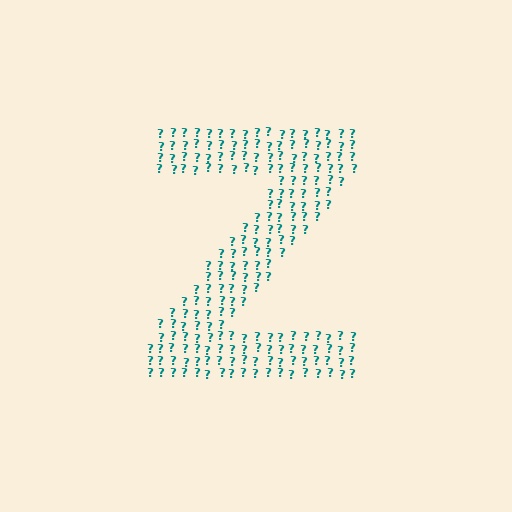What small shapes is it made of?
It is made of small question marks.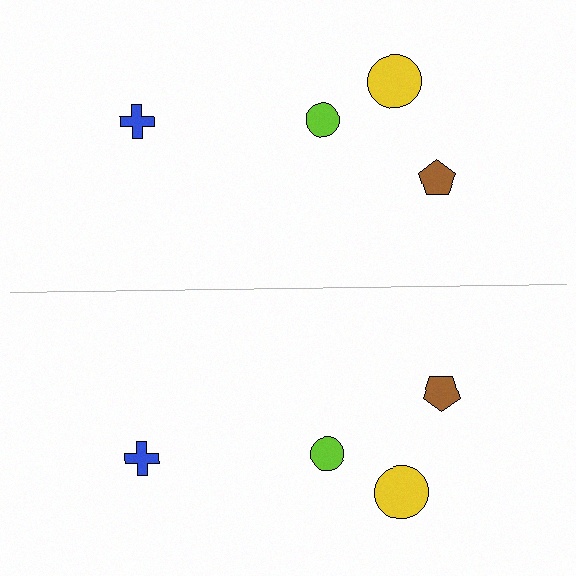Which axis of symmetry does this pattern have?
The pattern has a horizontal axis of symmetry running through the center of the image.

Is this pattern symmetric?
Yes, this pattern has bilateral (reflection) symmetry.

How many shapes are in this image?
There are 8 shapes in this image.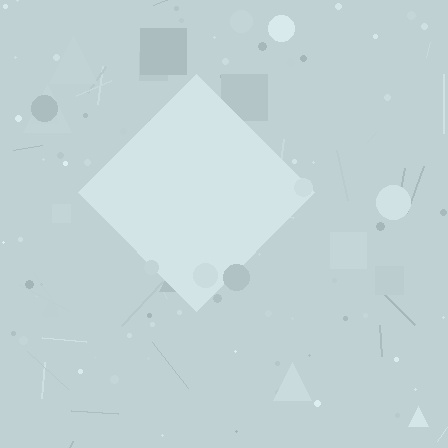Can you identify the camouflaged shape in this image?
The camouflaged shape is a diamond.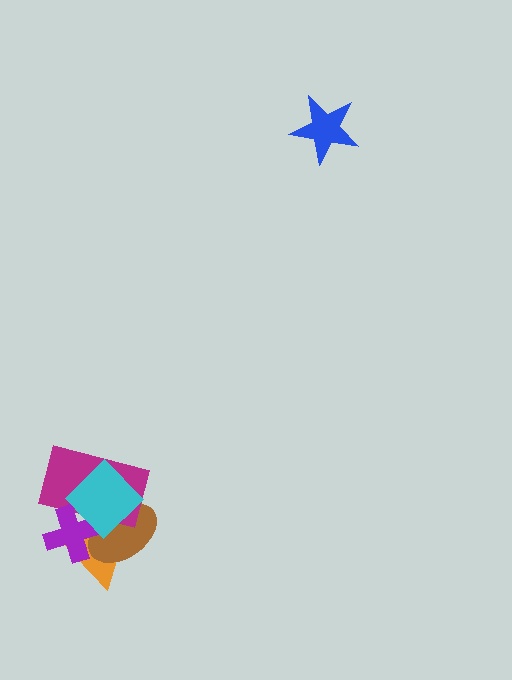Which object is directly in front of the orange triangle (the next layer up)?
The brown ellipse is directly in front of the orange triangle.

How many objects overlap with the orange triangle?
4 objects overlap with the orange triangle.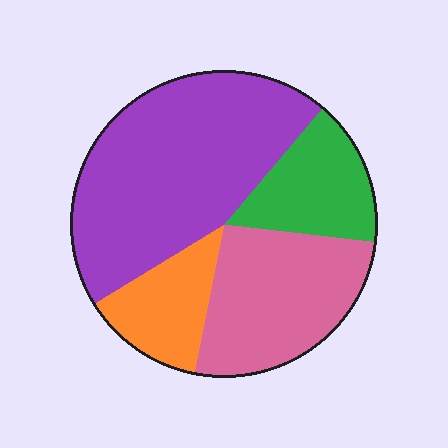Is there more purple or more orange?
Purple.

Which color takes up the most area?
Purple, at roughly 45%.